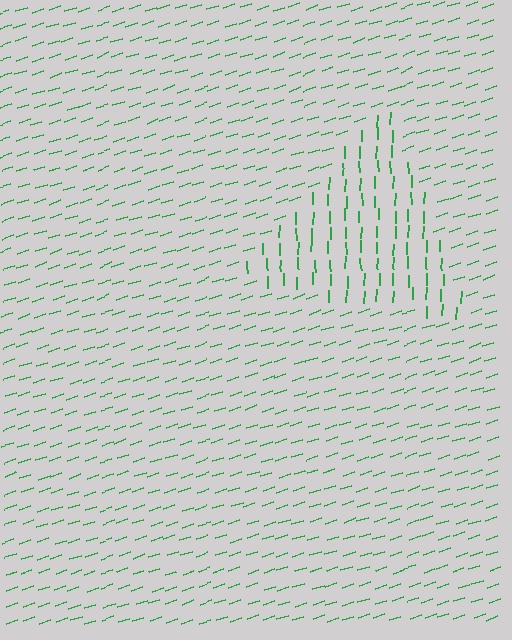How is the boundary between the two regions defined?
The boundary is defined purely by a change in line orientation (approximately 71 degrees difference). All lines are the same color and thickness.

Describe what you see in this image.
The image is filled with small green line segments. A triangle region in the image has lines oriented differently from the surrounding lines, creating a visible texture boundary.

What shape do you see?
I see a triangle.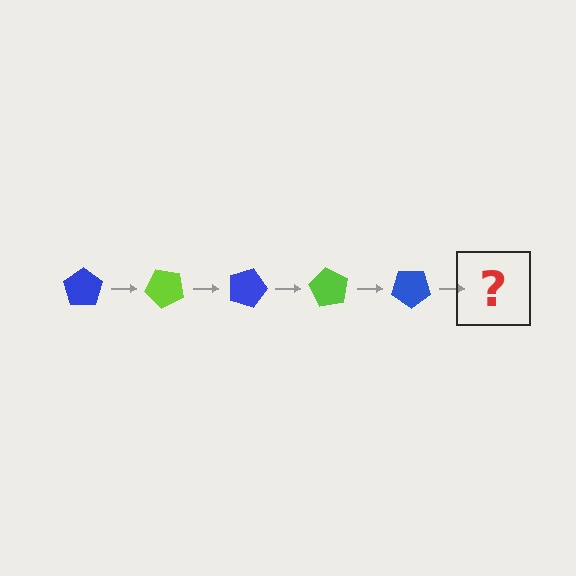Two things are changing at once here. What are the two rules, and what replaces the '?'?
The two rules are that it rotates 45 degrees each step and the color cycles through blue and lime. The '?' should be a lime pentagon, rotated 225 degrees from the start.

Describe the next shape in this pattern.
It should be a lime pentagon, rotated 225 degrees from the start.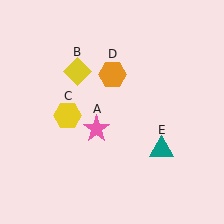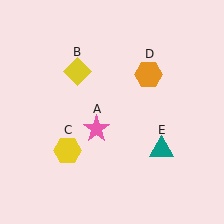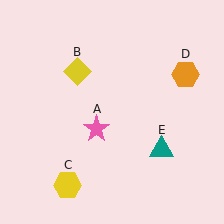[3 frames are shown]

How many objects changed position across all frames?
2 objects changed position: yellow hexagon (object C), orange hexagon (object D).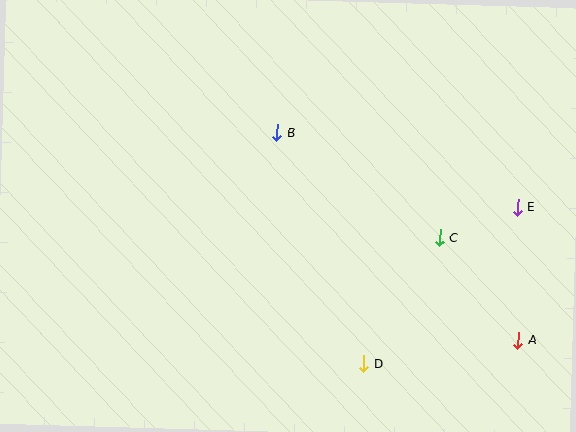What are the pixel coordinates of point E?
Point E is at (518, 207).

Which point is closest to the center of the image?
Point B at (277, 132) is closest to the center.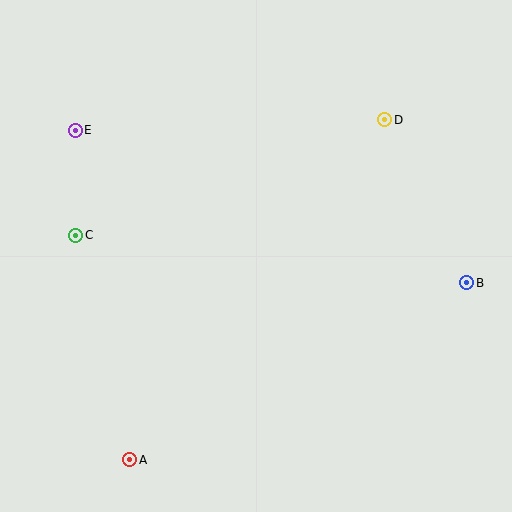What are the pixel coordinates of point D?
Point D is at (385, 120).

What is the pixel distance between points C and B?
The distance between C and B is 394 pixels.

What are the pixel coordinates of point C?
Point C is at (76, 235).